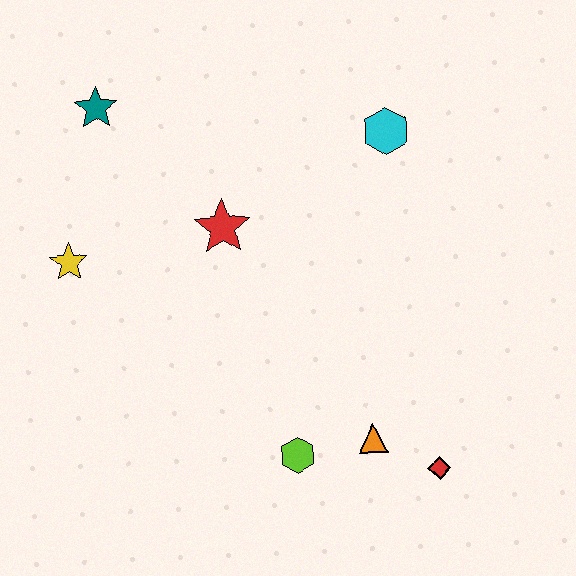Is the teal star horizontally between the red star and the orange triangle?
No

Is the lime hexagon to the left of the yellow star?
No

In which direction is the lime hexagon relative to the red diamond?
The lime hexagon is to the left of the red diamond.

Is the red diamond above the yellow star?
No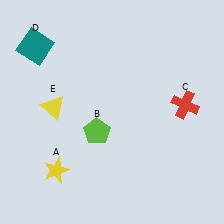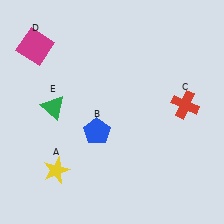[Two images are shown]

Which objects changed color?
B changed from lime to blue. D changed from teal to magenta. E changed from yellow to green.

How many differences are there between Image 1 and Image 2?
There are 3 differences between the two images.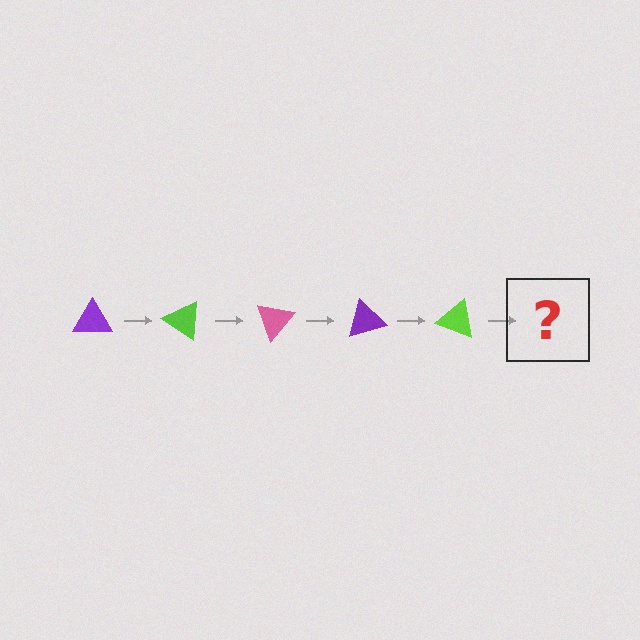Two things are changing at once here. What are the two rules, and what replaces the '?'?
The two rules are that it rotates 35 degrees each step and the color cycles through purple, lime, and pink. The '?' should be a pink triangle, rotated 175 degrees from the start.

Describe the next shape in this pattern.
It should be a pink triangle, rotated 175 degrees from the start.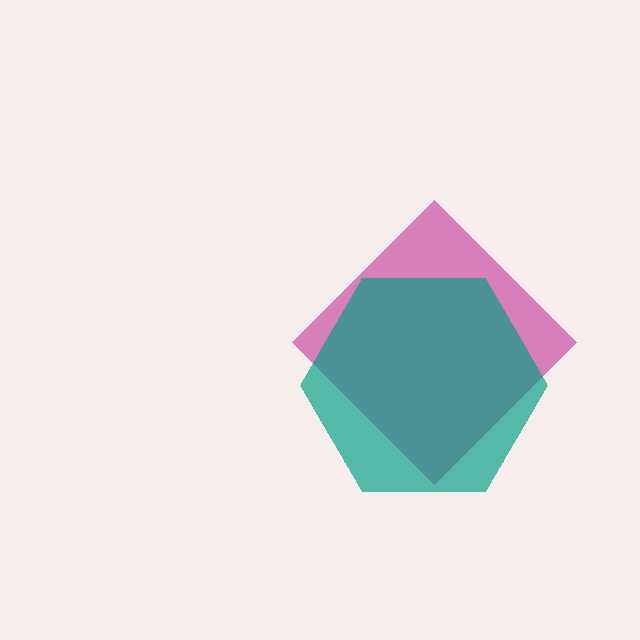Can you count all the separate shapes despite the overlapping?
Yes, there are 2 separate shapes.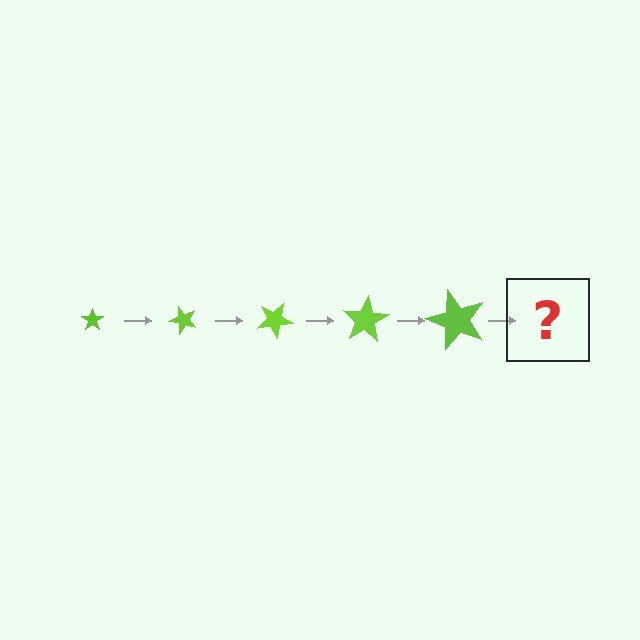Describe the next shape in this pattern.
It should be a star, larger than the previous one and rotated 250 degrees from the start.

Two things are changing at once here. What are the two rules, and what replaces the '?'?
The two rules are that the star grows larger each step and it rotates 50 degrees each step. The '?' should be a star, larger than the previous one and rotated 250 degrees from the start.